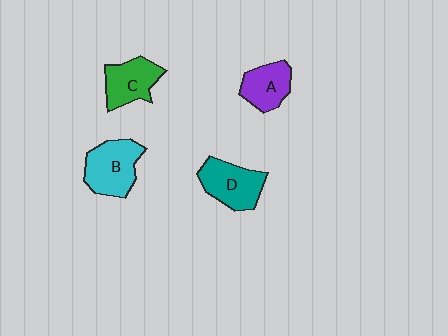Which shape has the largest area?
Shape B (cyan).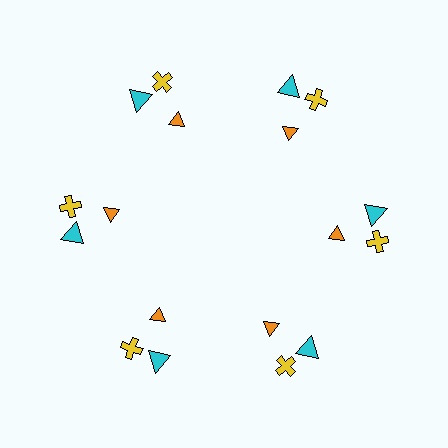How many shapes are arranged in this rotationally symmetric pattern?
There are 18 shapes, arranged in 6 groups of 3.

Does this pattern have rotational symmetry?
Yes, this pattern has 6-fold rotational symmetry. It looks the same after rotating 60 degrees around the center.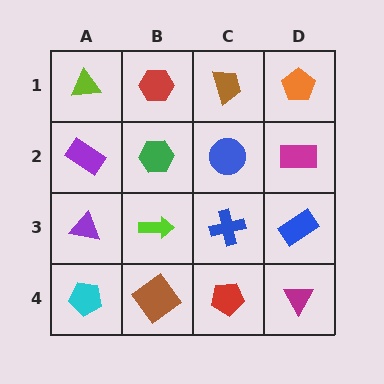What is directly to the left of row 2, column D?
A blue circle.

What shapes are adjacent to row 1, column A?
A purple rectangle (row 2, column A), a red hexagon (row 1, column B).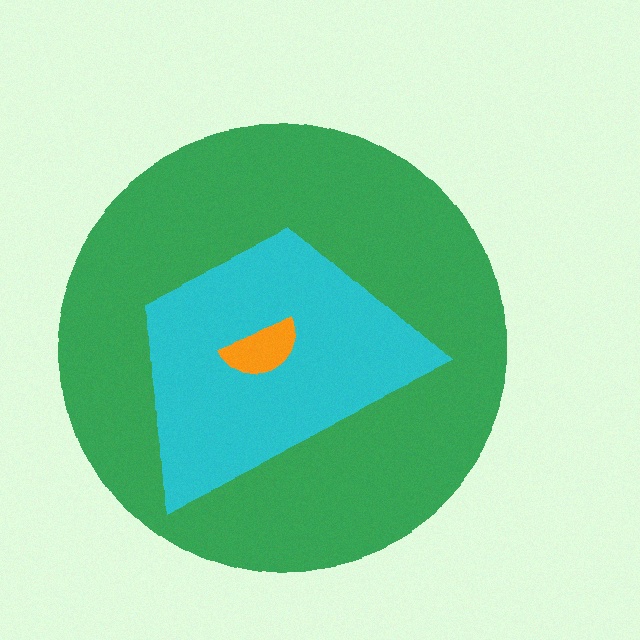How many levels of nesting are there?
3.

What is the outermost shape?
The green circle.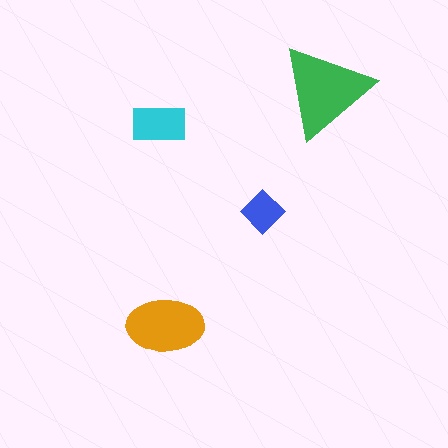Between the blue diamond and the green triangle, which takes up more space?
The green triangle.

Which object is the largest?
The green triangle.